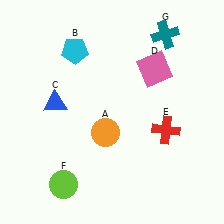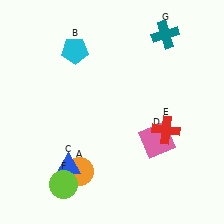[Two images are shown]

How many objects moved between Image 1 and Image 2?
3 objects moved between the two images.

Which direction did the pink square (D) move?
The pink square (D) moved down.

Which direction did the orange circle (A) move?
The orange circle (A) moved down.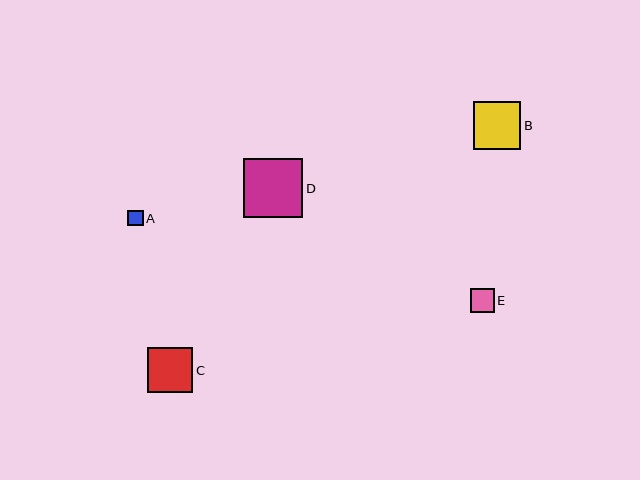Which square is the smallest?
Square A is the smallest with a size of approximately 16 pixels.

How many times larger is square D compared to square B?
Square D is approximately 1.2 times the size of square B.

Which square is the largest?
Square D is the largest with a size of approximately 59 pixels.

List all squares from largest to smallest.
From largest to smallest: D, B, C, E, A.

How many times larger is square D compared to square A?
Square D is approximately 3.8 times the size of square A.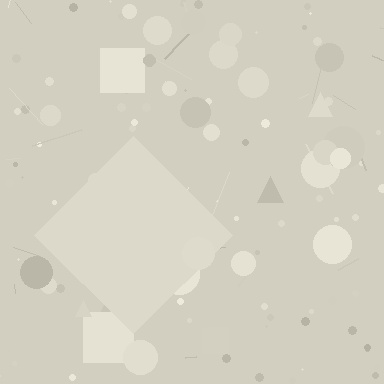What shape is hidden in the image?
A diamond is hidden in the image.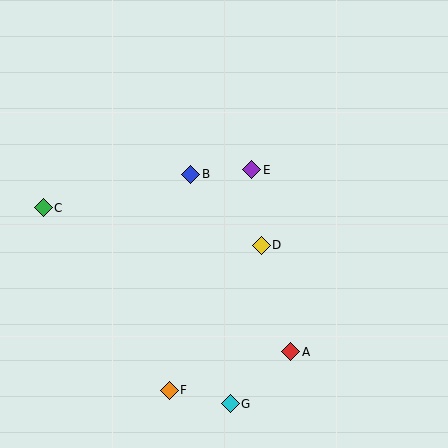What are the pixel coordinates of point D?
Point D is at (261, 245).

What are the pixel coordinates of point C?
Point C is at (43, 208).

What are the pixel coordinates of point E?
Point E is at (252, 170).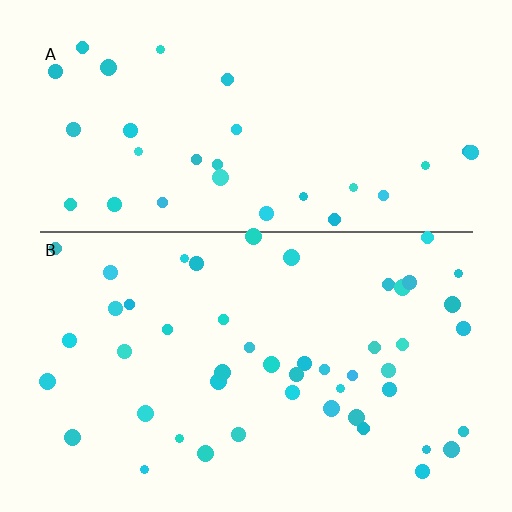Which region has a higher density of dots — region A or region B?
B (the bottom).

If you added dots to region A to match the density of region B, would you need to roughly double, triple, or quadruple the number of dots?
Approximately double.